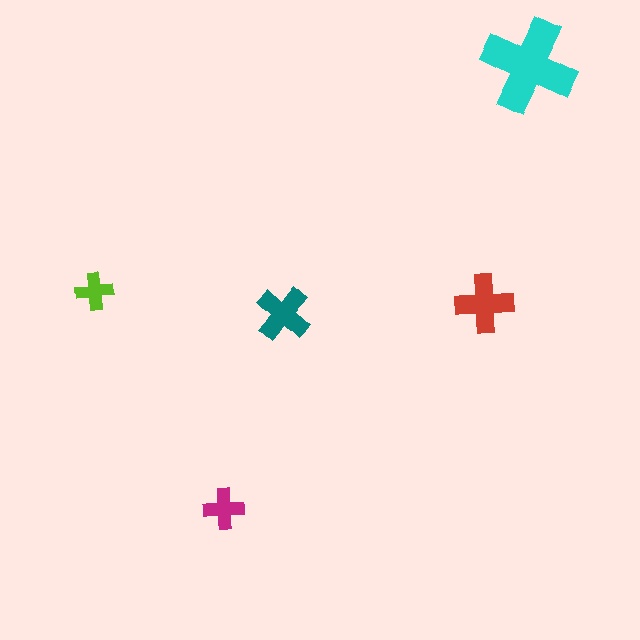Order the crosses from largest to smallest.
the cyan one, the red one, the teal one, the magenta one, the lime one.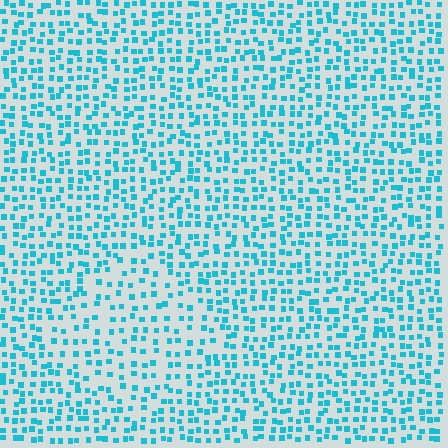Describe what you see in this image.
The image contains small cyan elements arranged at two different densities. A diamond-shaped region is visible where the elements are less densely packed than the surrounding area.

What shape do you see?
I see a diamond.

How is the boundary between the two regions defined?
The boundary is defined by a change in element density (approximately 1.6x ratio). All elements are the same color, size, and shape.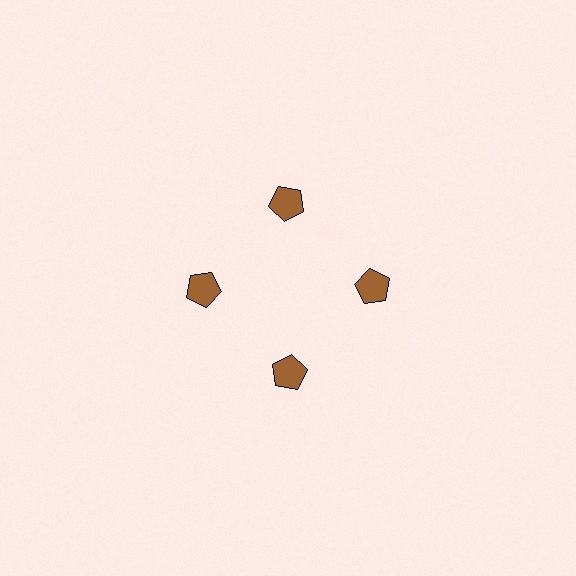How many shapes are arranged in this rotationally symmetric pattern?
There are 4 shapes, arranged in 4 groups of 1.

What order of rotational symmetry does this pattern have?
This pattern has 4-fold rotational symmetry.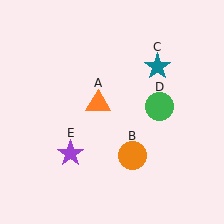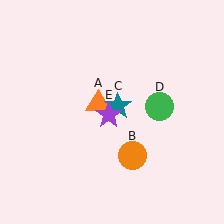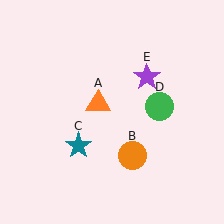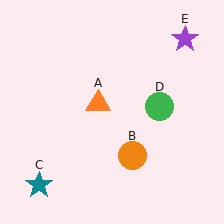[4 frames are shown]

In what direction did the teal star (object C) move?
The teal star (object C) moved down and to the left.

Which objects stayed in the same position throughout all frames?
Orange triangle (object A) and orange circle (object B) and green circle (object D) remained stationary.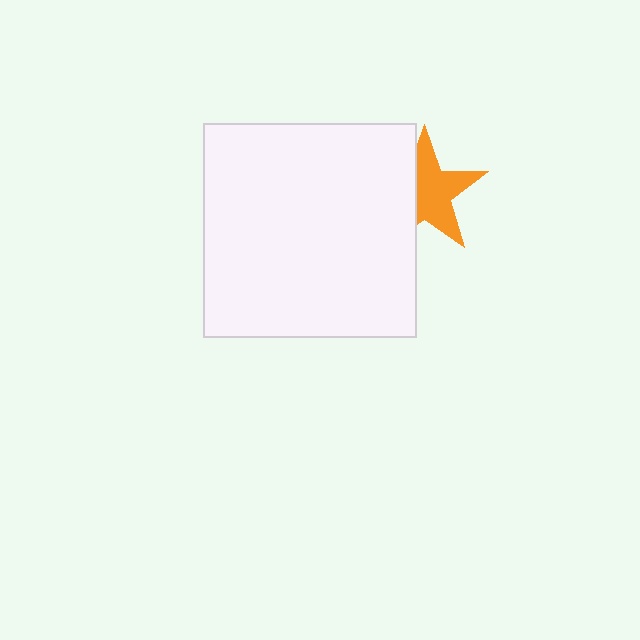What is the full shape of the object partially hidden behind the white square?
The partially hidden object is an orange star.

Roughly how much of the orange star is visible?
About half of it is visible (roughly 61%).